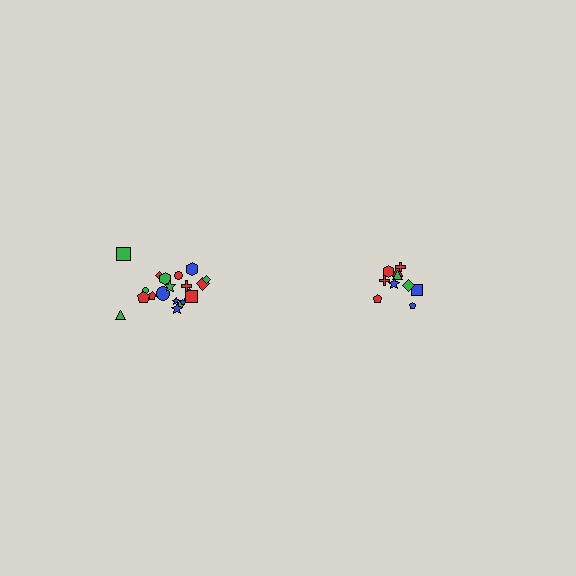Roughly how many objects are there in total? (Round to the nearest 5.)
Roughly 30 objects in total.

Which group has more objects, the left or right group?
The left group.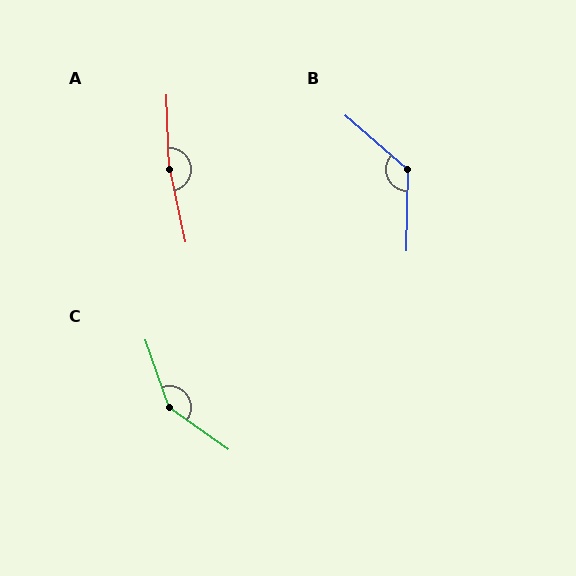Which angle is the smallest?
B, at approximately 130 degrees.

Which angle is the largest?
A, at approximately 170 degrees.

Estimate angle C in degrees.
Approximately 145 degrees.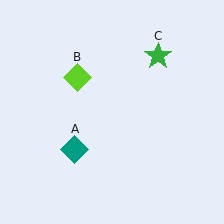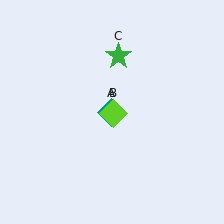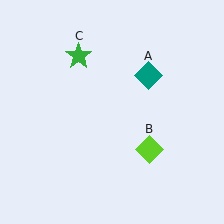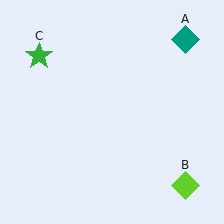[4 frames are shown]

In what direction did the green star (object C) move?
The green star (object C) moved left.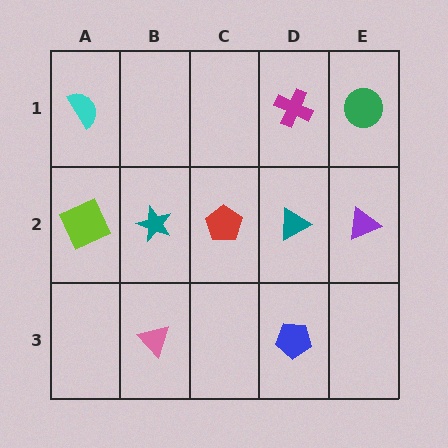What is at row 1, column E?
A green circle.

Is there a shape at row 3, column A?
No, that cell is empty.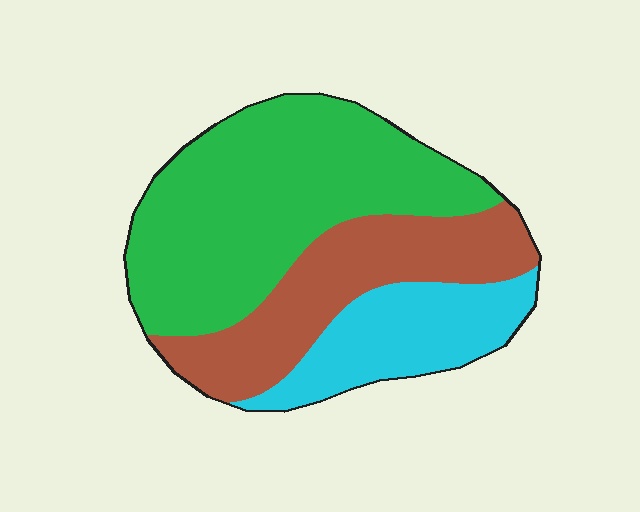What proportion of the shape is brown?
Brown takes up about one quarter (1/4) of the shape.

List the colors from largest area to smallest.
From largest to smallest: green, brown, cyan.